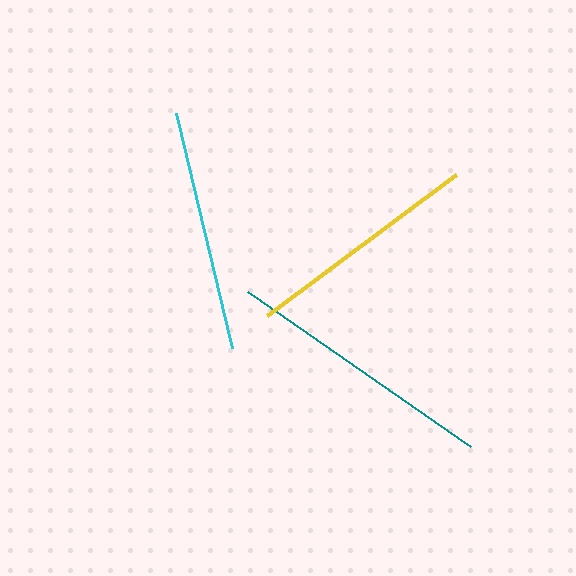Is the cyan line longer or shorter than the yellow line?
The cyan line is longer than the yellow line.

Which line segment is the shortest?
The yellow line is the shortest at approximately 236 pixels.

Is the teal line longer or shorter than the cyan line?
The teal line is longer than the cyan line.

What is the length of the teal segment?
The teal segment is approximately 272 pixels long.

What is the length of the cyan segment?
The cyan segment is approximately 241 pixels long.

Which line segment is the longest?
The teal line is the longest at approximately 272 pixels.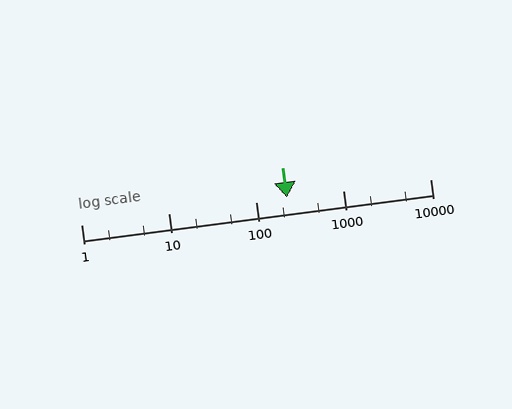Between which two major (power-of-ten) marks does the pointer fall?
The pointer is between 100 and 1000.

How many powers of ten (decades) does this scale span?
The scale spans 4 decades, from 1 to 10000.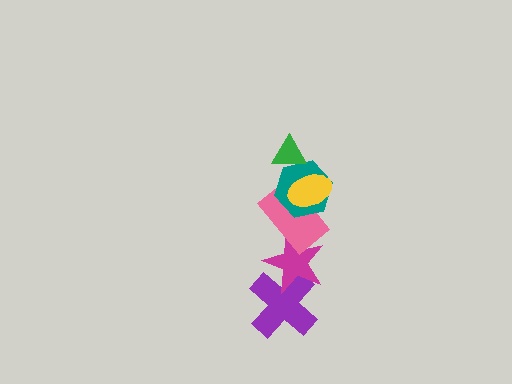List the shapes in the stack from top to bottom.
From top to bottom: the green triangle, the yellow ellipse, the teal hexagon, the pink rectangle, the magenta star, the purple cross.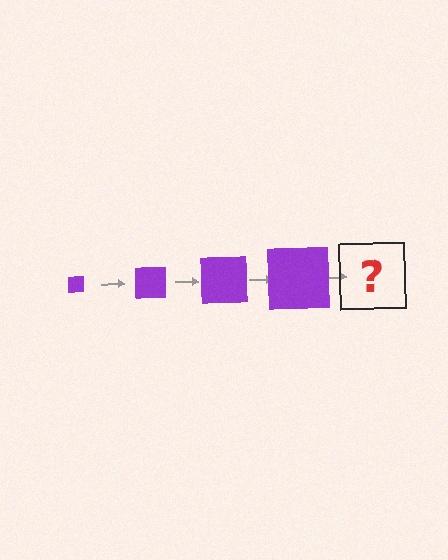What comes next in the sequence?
The next element should be a purple square, larger than the previous one.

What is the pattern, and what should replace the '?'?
The pattern is that the square gets progressively larger each step. The '?' should be a purple square, larger than the previous one.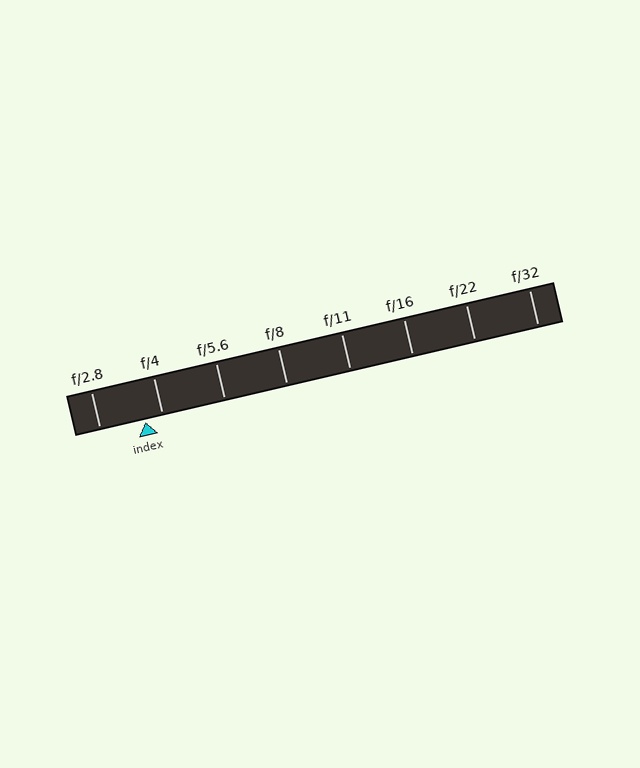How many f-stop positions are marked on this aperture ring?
There are 8 f-stop positions marked.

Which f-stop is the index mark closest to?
The index mark is closest to f/4.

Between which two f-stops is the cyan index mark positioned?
The index mark is between f/2.8 and f/4.